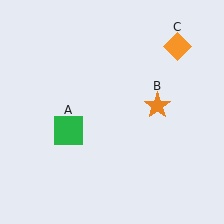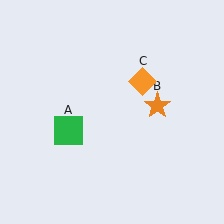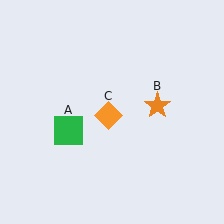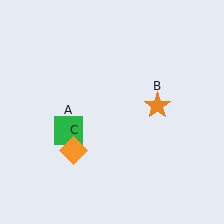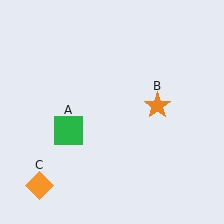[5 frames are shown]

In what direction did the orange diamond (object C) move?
The orange diamond (object C) moved down and to the left.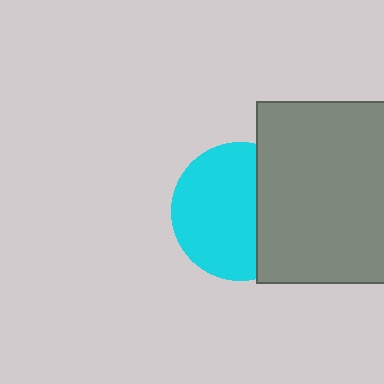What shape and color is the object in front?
The object in front is a gray square.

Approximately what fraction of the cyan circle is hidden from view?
Roughly 36% of the cyan circle is hidden behind the gray square.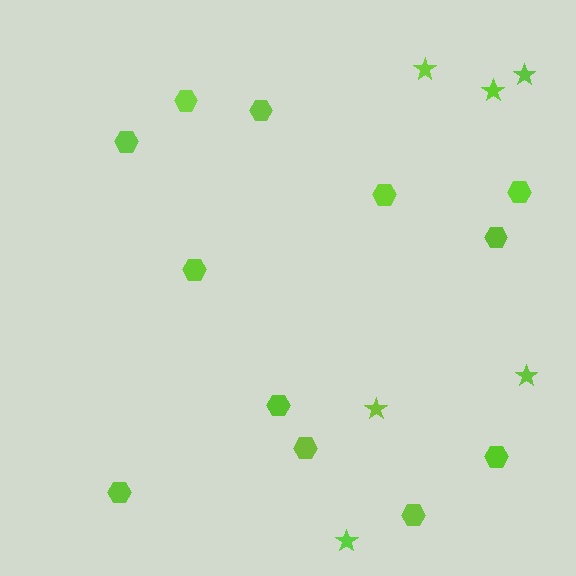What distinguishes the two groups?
There are 2 groups: one group of stars (6) and one group of hexagons (12).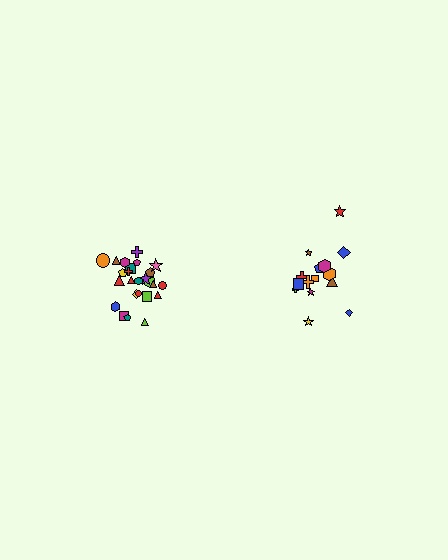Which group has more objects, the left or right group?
The left group.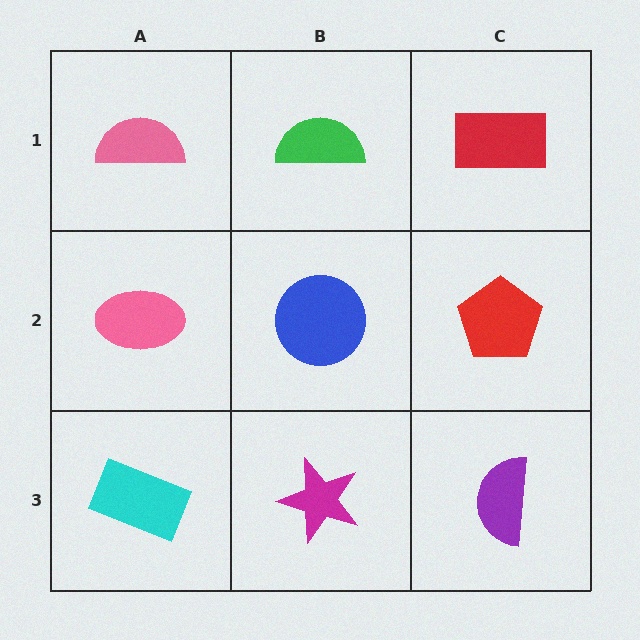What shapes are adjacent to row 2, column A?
A pink semicircle (row 1, column A), a cyan rectangle (row 3, column A), a blue circle (row 2, column B).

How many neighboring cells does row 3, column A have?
2.